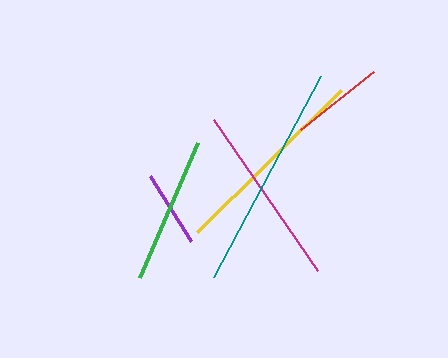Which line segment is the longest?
The teal line is the longest at approximately 228 pixels.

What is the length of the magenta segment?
The magenta segment is approximately 184 pixels long.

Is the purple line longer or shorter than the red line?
The red line is longer than the purple line.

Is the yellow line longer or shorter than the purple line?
The yellow line is longer than the purple line.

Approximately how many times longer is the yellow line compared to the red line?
The yellow line is approximately 2.2 times the length of the red line.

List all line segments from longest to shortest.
From longest to shortest: teal, yellow, magenta, green, red, purple.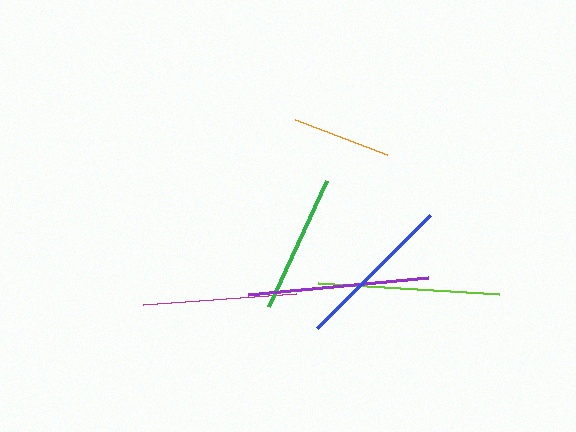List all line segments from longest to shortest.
From longest to shortest: lime, purple, blue, magenta, green, orange.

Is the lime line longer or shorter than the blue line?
The lime line is longer than the blue line.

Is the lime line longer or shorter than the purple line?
The lime line is longer than the purple line.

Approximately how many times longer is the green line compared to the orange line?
The green line is approximately 1.4 times the length of the orange line.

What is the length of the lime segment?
The lime segment is approximately 181 pixels long.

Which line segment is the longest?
The lime line is the longest at approximately 181 pixels.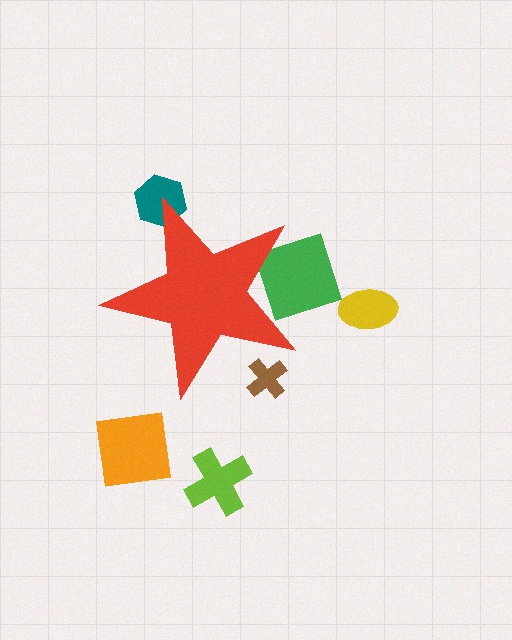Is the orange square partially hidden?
No, the orange square is fully visible.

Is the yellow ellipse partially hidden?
No, the yellow ellipse is fully visible.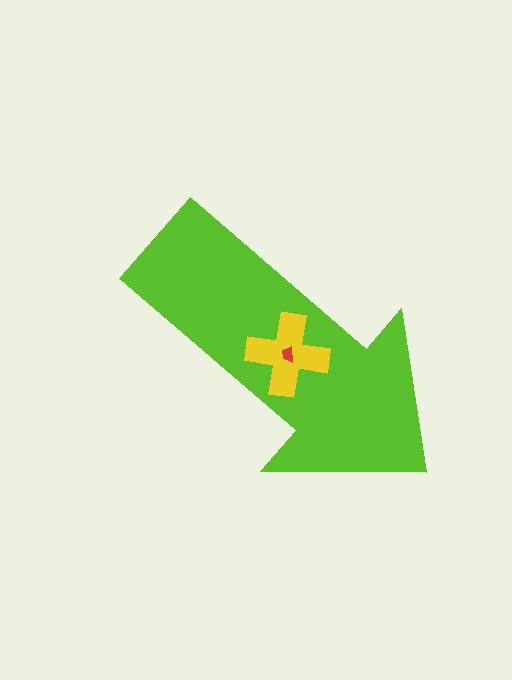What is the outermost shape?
The lime arrow.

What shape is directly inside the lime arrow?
The yellow cross.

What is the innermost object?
The red trapezoid.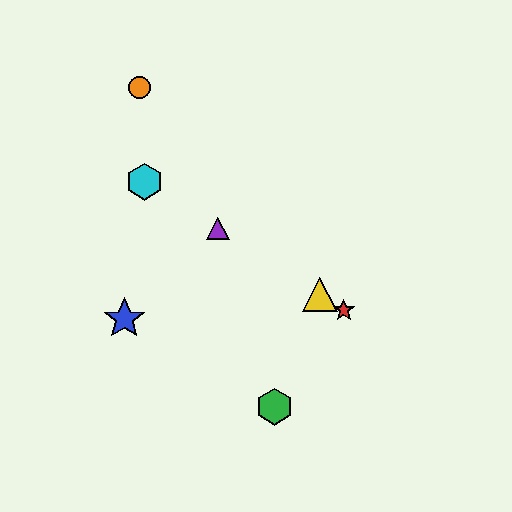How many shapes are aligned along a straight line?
4 shapes (the red star, the yellow triangle, the purple triangle, the cyan hexagon) are aligned along a straight line.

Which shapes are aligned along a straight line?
The red star, the yellow triangle, the purple triangle, the cyan hexagon are aligned along a straight line.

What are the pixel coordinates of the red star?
The red star is at (344, 310).